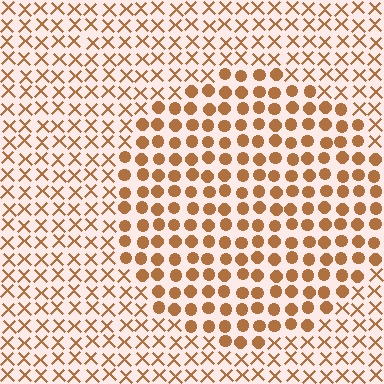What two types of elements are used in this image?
The image uses circles inside the circle region and X marks outside it.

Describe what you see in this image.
The image is filled with small brown elements arranged in a uniform grid. A circle-shaped region contains circles, while the surrounding area contains X marks. The boundary is defined purely by the change in element shape.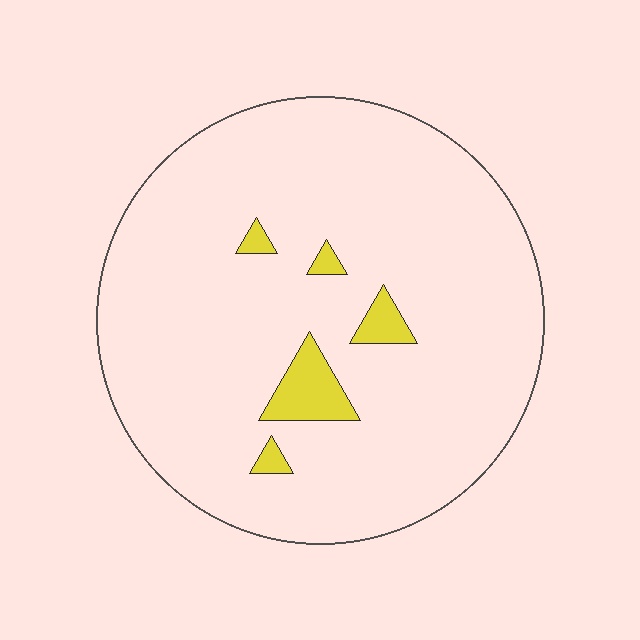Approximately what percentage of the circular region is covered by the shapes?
Approximately 5%.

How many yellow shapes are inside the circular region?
5.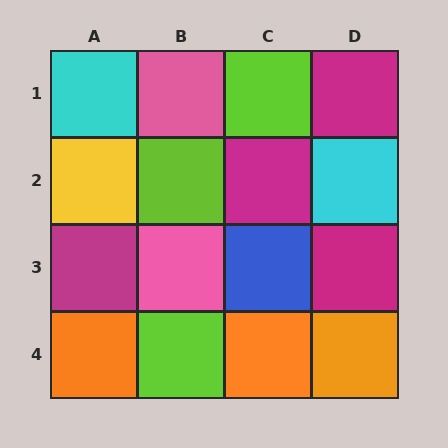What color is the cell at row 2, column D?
Cyan.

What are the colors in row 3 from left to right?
Magenta, pink, blue, magenta.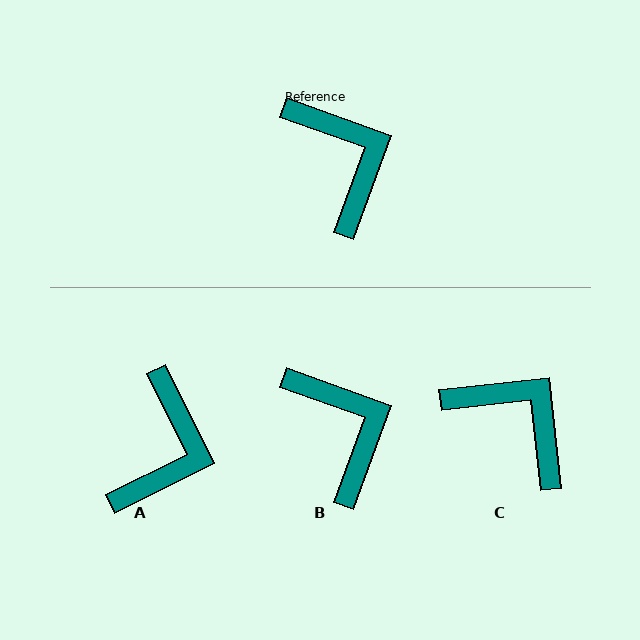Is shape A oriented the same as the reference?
No, it is off by about 44 degrees.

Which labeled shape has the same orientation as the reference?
B.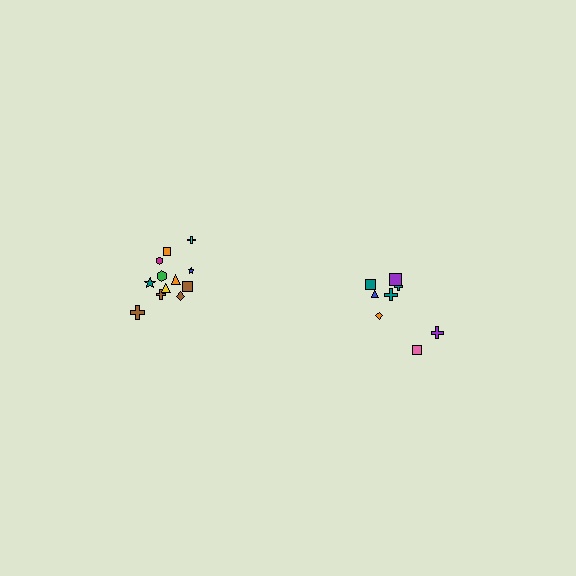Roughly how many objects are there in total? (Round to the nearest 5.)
Roughly 20 objects in total.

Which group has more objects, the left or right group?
The left group.